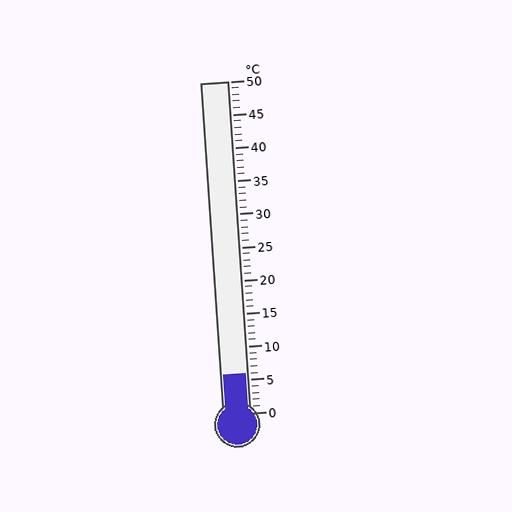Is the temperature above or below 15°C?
The temperature is below 15°C.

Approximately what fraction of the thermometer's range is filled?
The thermometer is filled to approximately 10% of its range.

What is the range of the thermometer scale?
The thermometer scale ranges from 0°C to 50°C.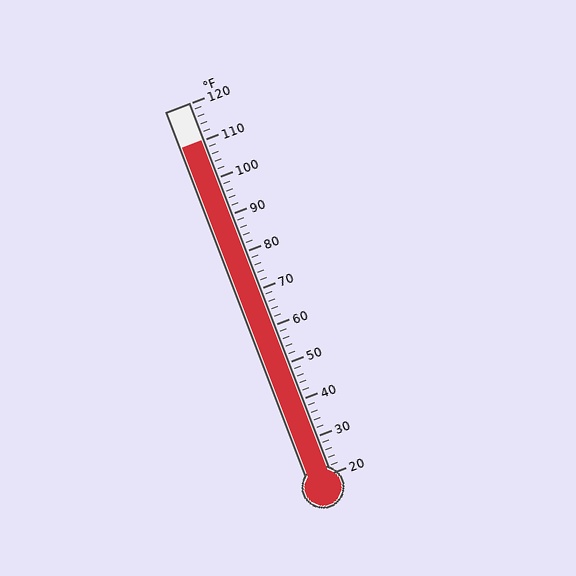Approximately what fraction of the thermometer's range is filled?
The thermometer is filled to approximately 90% of its range.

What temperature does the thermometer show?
The thermometer shows approximately 110°F.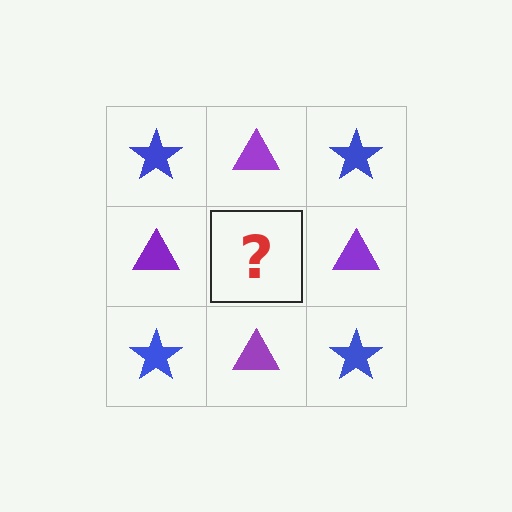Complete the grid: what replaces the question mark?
The question mark should be replaced with a blue star.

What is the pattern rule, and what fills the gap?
The rule is that it alternates blue star and purple triangle in a checkerboard pattern. The gap should be filled with a blue star.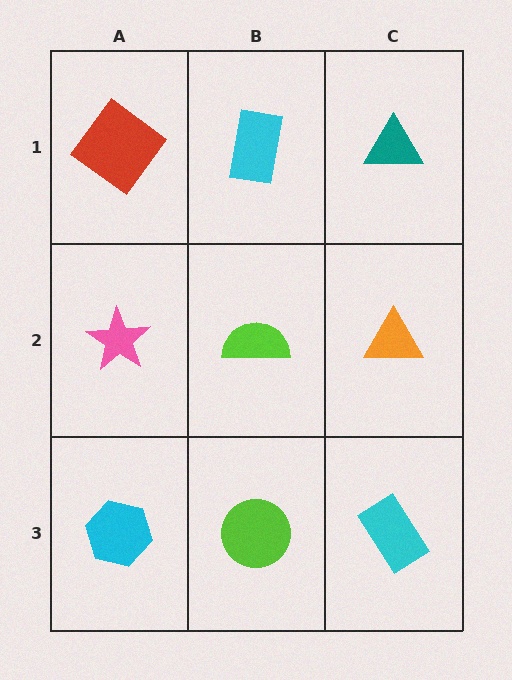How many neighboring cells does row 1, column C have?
2.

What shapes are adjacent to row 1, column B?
A lime semicircle (row 2, column B), a red diamond (row 1, column A), a teal triangle (row 1, column C).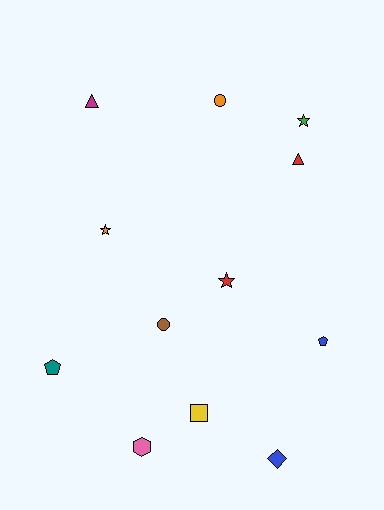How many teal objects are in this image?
There is 1 teal object.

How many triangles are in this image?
There are 2 triangles.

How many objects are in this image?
There are 12 objects.